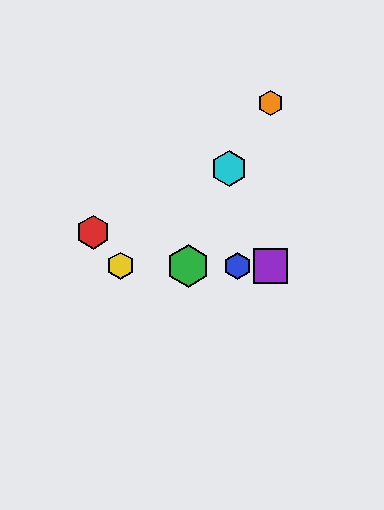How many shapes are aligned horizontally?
4 shapes (the blue hexagon, the green hexagon, the yellow hexagon, the purple square) are aligned horizontally.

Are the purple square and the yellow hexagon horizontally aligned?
Yes, both are at y≈266.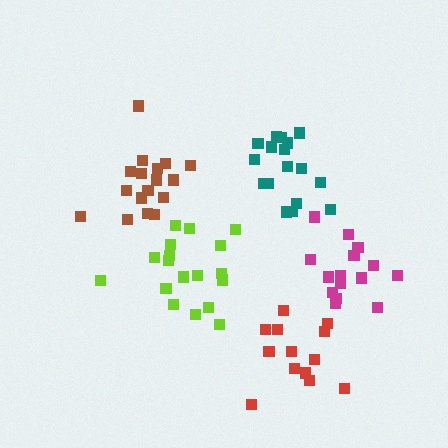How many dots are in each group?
Group 1: 15 dots, Group 2: 13 dots, Group 3: 17 dots, Group 4: 17 dots, Group 5: 18 dots (80 total).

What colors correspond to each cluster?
The clusters are colored: magenta, red, teal, brown, lime.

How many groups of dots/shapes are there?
There are 5 groups.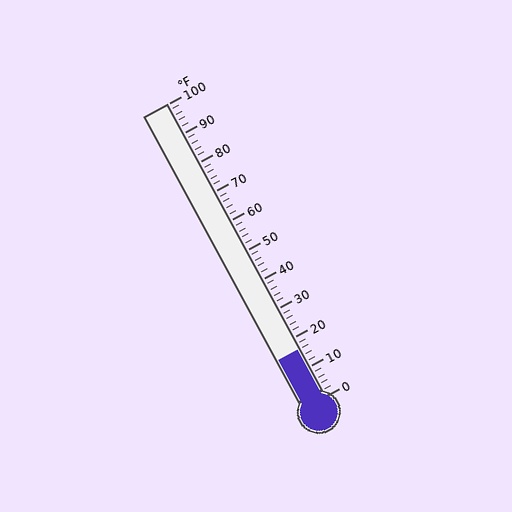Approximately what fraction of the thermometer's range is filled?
The thermometer is filled to approximately 15% of its range.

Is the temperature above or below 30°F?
The temperature is below 30°F.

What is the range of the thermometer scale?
The thermometer scale ranges from 0°F to 100°F.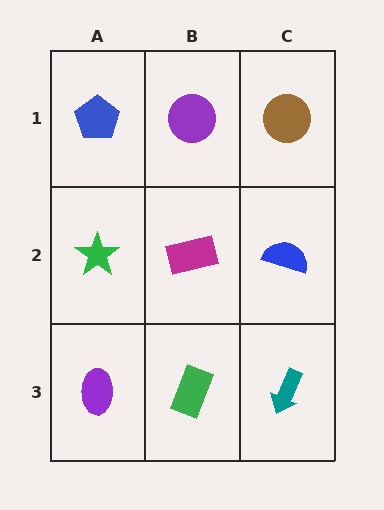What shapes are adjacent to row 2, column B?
A purple circle (row 1, column B), a green rectangle (row 3, column B), a green star (row 2, column A), a blue semicircle (row 2, column C).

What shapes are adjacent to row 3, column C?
A blue semicircle (row 2, column C), a green rectangle (row 3, column B).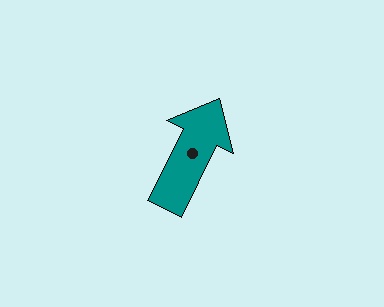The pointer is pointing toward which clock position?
Roughly 1 o'clock.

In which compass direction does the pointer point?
Northeast.